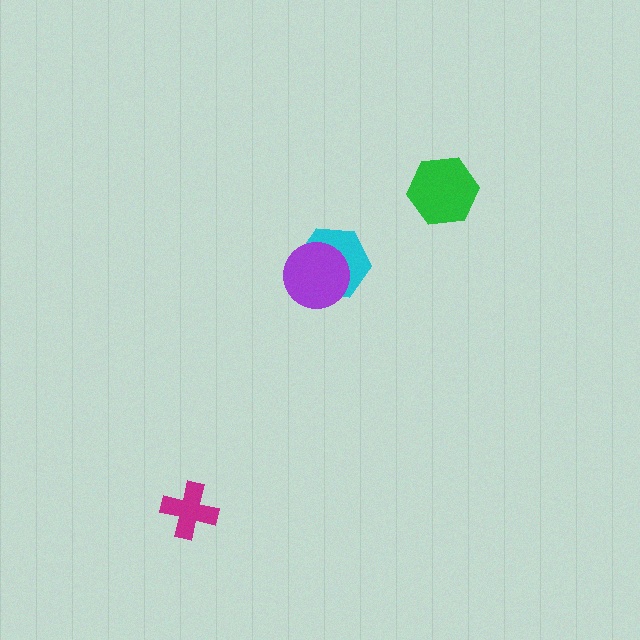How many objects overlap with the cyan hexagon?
1 object overlaps with the cyan hexagon.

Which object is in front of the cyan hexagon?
The purple circle is in front of the cyan hexagon.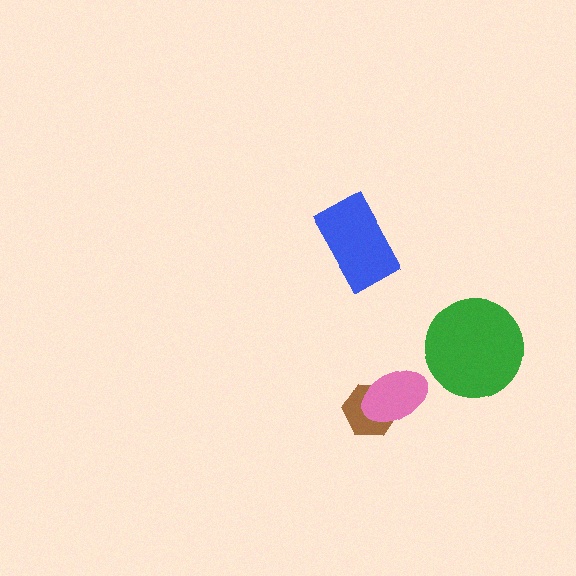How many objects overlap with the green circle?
0 objects overlap with the green circle.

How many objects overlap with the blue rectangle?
0 objects overlap with the blue rectangle.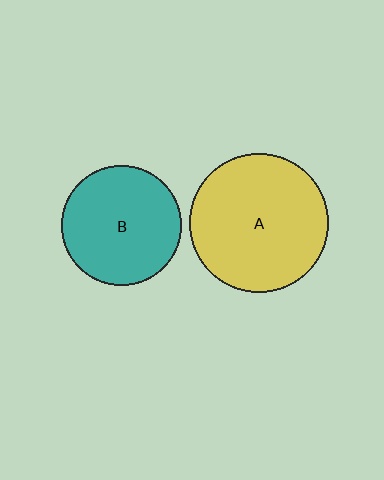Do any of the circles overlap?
No, none of the circles overlap.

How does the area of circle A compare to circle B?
Approximately 1.3 times.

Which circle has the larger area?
Circle A (yellow).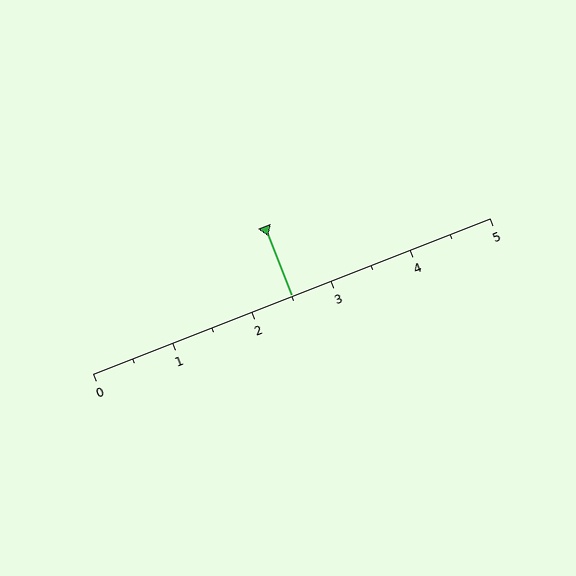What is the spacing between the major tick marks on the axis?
The major ticks are spaced 1 apart.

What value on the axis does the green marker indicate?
The marker indicates approximately 2.5.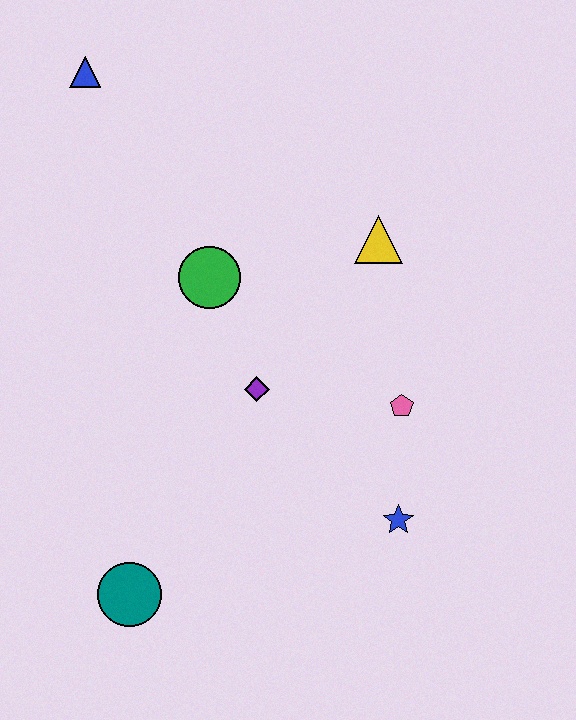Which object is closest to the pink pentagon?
The blue star is closest to the pink pentagon.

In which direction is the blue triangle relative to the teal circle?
The blue triangle is above the teal circle.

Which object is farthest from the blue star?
The blue triangle is farthest from the blue star.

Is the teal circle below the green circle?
Yes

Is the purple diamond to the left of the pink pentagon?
Yes